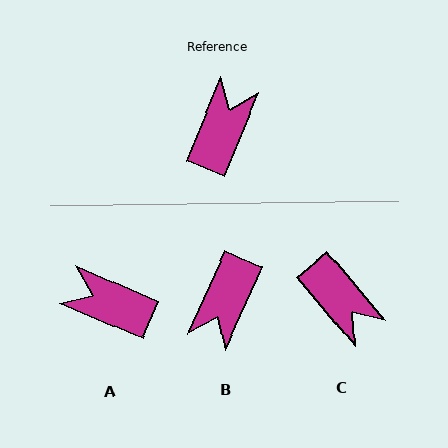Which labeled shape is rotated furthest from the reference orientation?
B, about 178 degrees away.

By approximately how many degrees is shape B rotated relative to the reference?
Approximately 178 degrees counter-clockwise.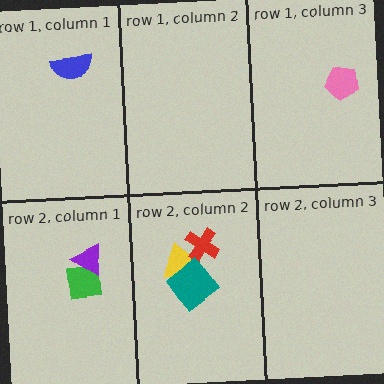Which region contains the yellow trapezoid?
The row 2, column 2 region.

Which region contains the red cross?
The row 2, column 2 region.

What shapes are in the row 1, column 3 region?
The pink pentagon.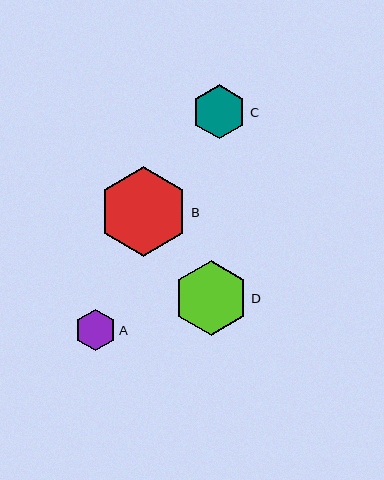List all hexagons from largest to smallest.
From largest to smallest: B, D, C, A.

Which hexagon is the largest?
Hexagon B is the largest with a size of approximately 90 pixels.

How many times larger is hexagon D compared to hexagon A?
Hexagon D is approximately 1.8 times the size of hexagon A.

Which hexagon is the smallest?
Hexagon A is the smallest with a size of approximately 42 pixels.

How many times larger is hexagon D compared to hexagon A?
Hexagon D is approximately 1.8 times the size of hexagon A.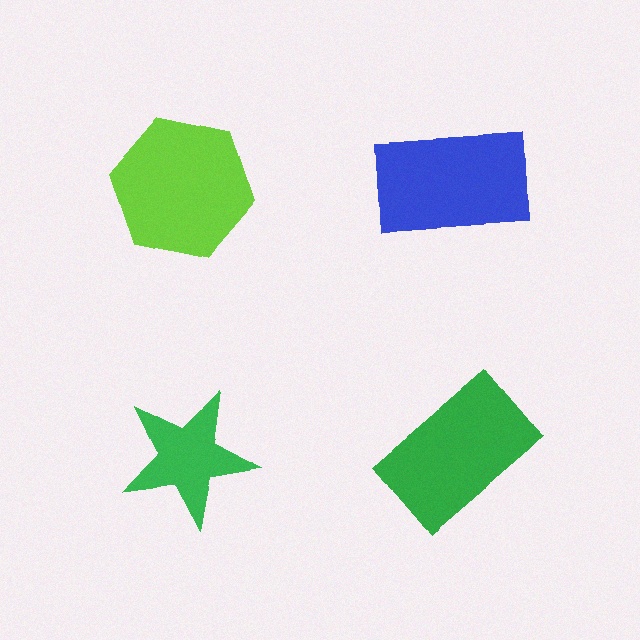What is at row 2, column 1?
A green star.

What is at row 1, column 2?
A blue rectangle.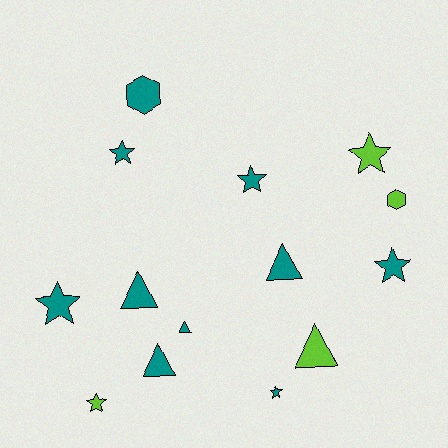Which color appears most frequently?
Teal, with 10 objects.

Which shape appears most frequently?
Star, with 7 objects.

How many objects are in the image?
There are 14 objects.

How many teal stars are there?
There are 5 teal stars.